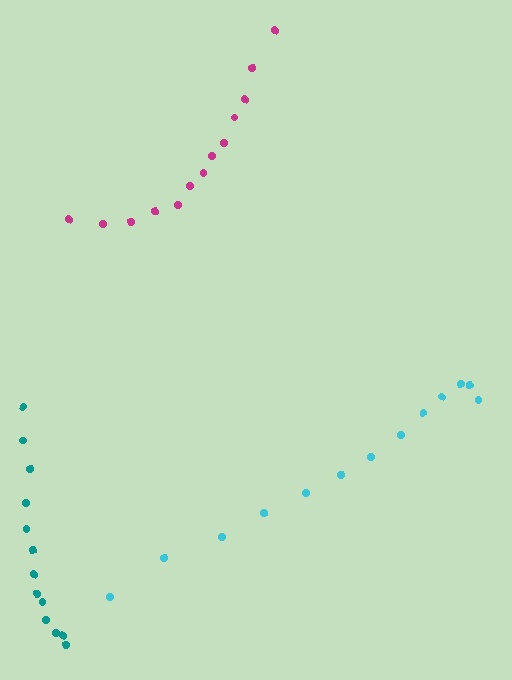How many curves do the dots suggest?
There are 3 distinct paths.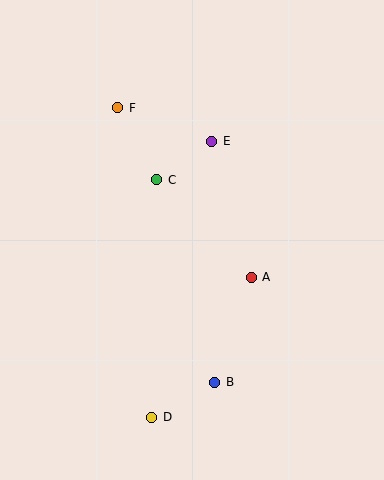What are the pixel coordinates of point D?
Point D is at (152, 417).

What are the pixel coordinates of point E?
Point E is at (212, 141).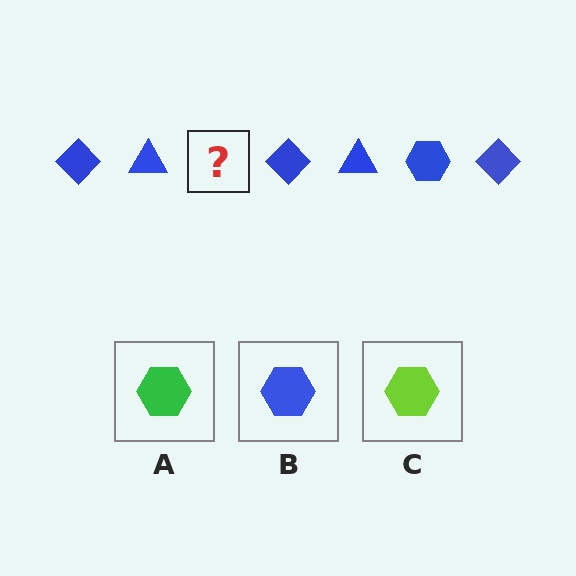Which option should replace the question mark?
Option B.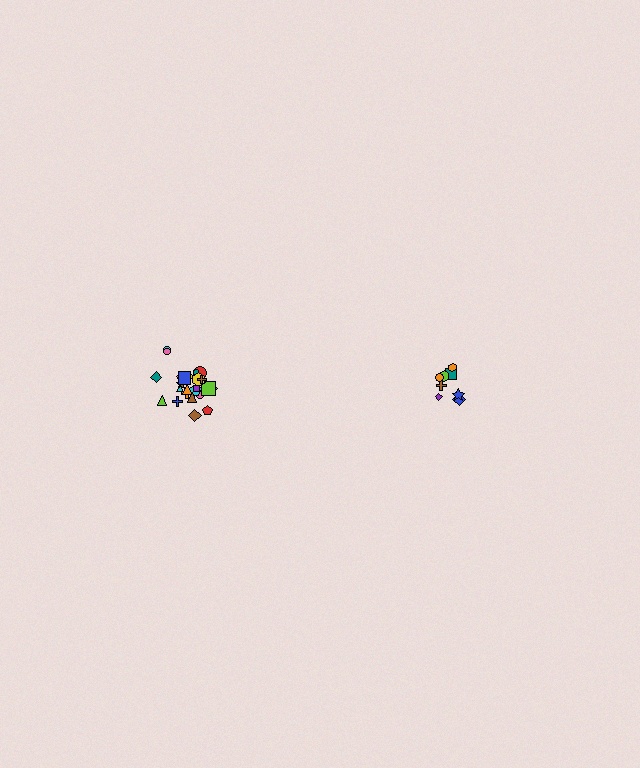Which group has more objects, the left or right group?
The left group.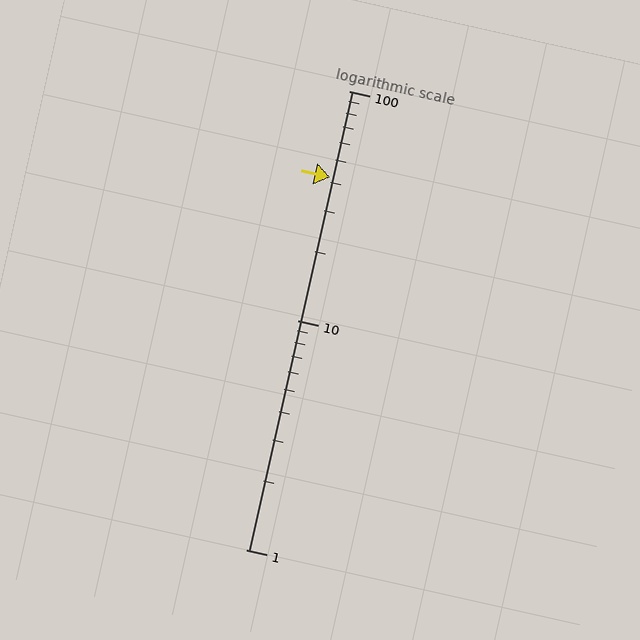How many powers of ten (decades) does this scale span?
The scale spans 2 decades, from 1 to 100.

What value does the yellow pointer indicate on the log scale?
The pointer indicates approximately 42.